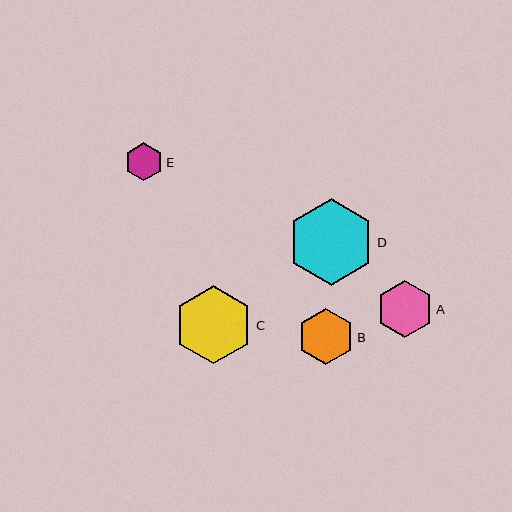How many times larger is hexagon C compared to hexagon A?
Hexagon C is approximately 1.4 times the size of hexagon A.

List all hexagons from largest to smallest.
From largest to smallest: D, C, A, B, E.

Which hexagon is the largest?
Hexagon D is the largest with a size of approximately 87 pixels.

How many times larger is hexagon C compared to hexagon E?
Hexagon C is approximately 2.1 times the size of hexagon E.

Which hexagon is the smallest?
Hexagon E is the smallest with a size of approximately 38 pixels.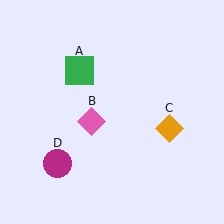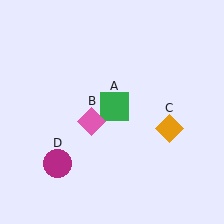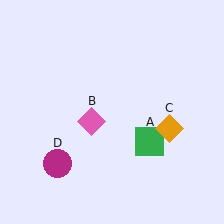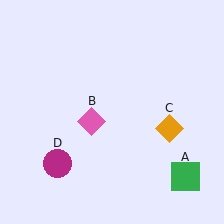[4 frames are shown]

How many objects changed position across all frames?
1 object changed position: green square (object A).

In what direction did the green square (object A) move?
The green square (object A) moved down and to the right.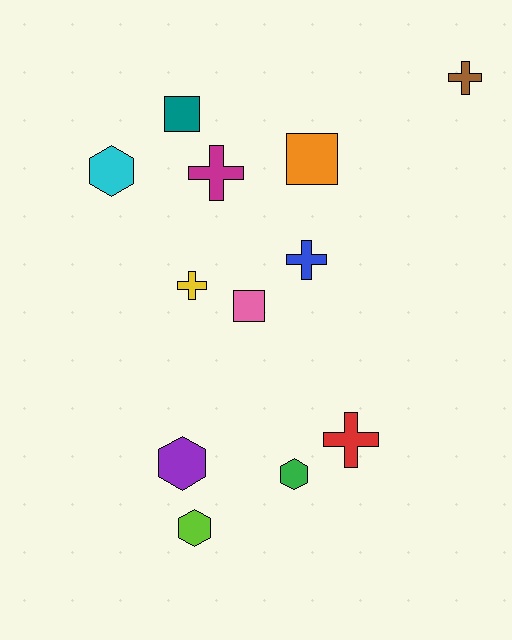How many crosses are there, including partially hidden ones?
There are 5 crosses.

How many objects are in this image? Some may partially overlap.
There are 12 objects.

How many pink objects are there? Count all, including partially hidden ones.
There is 1 pink object.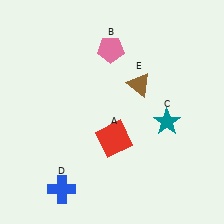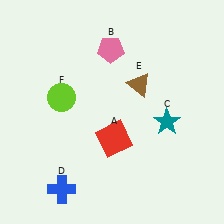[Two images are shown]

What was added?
A lime circle (F) was added in Image 2.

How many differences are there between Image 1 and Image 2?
There is 1 difference between the two images.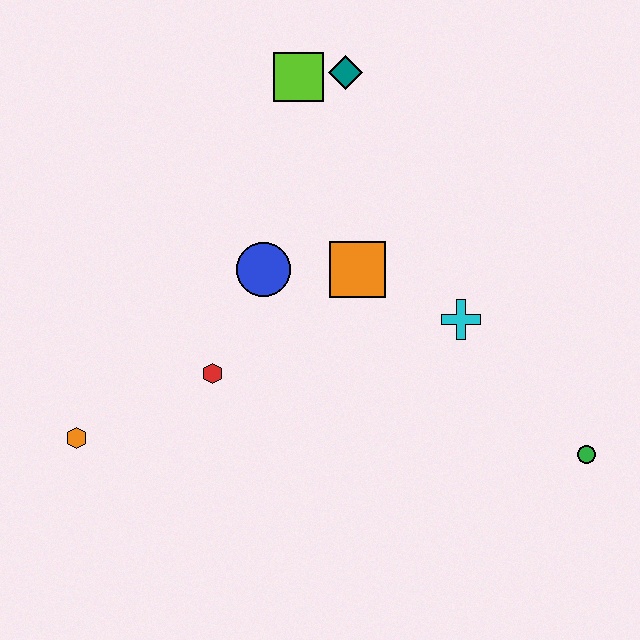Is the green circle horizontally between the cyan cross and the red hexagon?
No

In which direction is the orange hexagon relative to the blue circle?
The orange hexagon is to the left of the blue circle.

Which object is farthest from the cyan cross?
The orange hexagon is farthest from the cyan cross.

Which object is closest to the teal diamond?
The lime square is closest to the teal diamond.